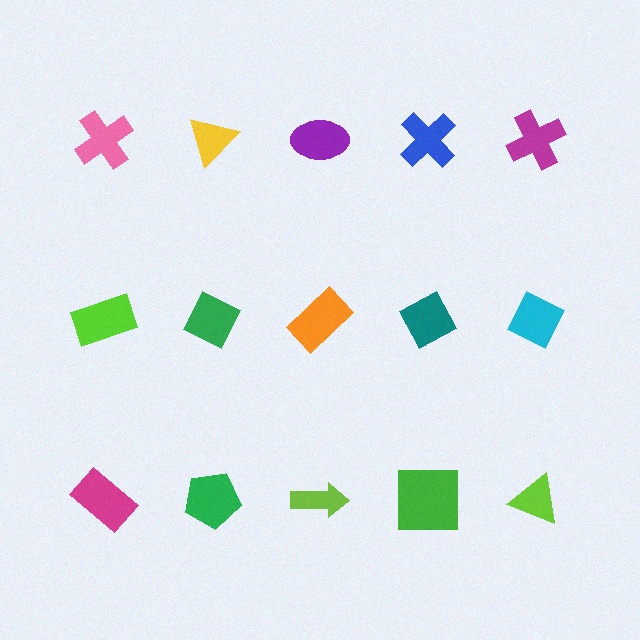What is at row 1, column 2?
A yellow triangle.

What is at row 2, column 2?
A green diamond.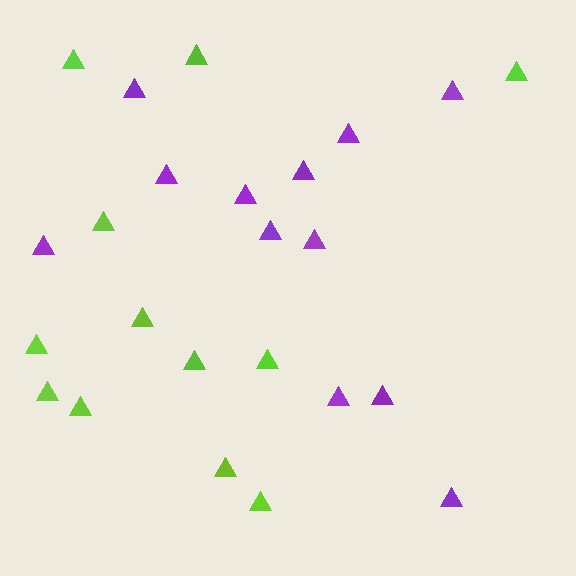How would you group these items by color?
There are 2 groups: one group of lime triangles (12) and one group of purple triangles (12).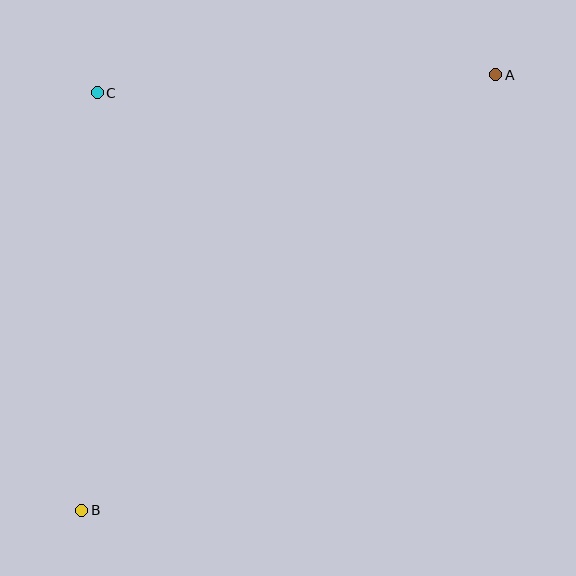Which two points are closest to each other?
Points A and C are closest to each other.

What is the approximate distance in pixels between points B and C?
The distance between B and C is approximately 418 pixels.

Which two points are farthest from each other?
Points A and B are farthest from each other.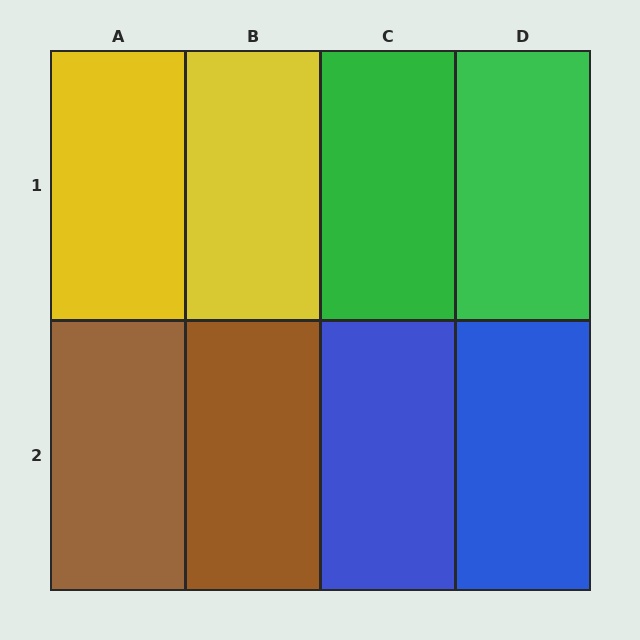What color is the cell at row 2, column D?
Blue.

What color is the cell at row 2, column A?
Brown.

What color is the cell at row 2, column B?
Brown.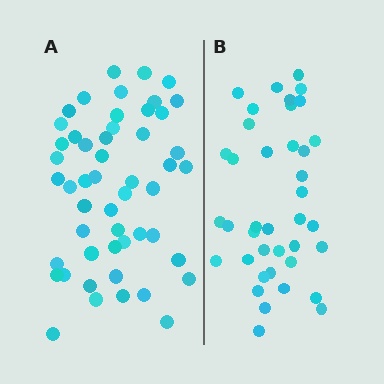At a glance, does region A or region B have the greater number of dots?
Region A (the left region) has more dots.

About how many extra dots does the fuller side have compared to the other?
Region A has roughly 12 or so more dots than region B.